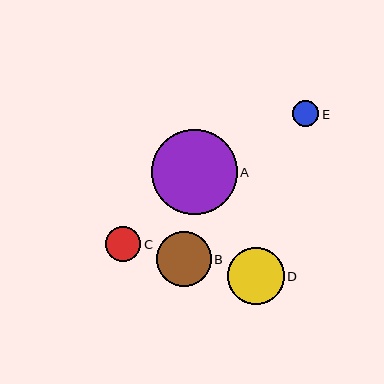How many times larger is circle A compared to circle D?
Circle A is approximately 1.5 times the size of circle D.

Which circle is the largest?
Circle A is the largest with a size of approximately 85 pixels.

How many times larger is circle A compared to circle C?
Circle A is approximately 2.4 times the size of circle C.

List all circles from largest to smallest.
From largest to smallest: A, D, B, C, E.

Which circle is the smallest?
Circle E is the smallest with a size of approximately 26 pixels.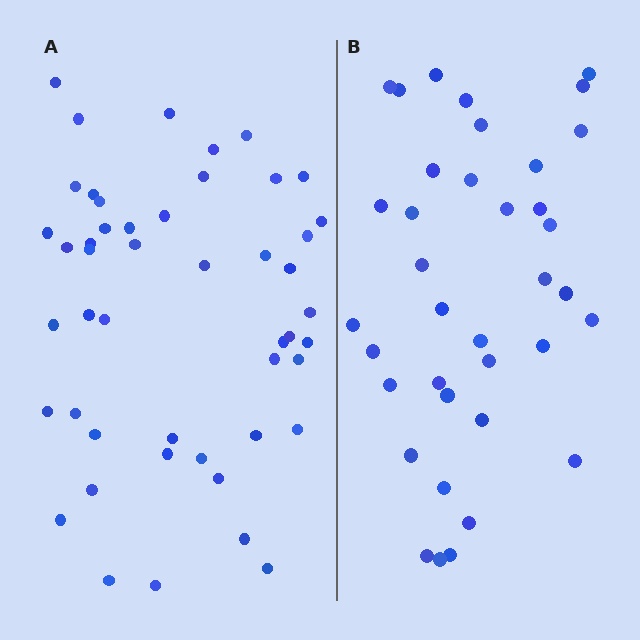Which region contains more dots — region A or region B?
Region A (the left region) has more dots.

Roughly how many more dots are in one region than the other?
Region A has roughly 12 or so more dots than region B.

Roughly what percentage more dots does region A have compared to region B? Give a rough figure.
About 30% more.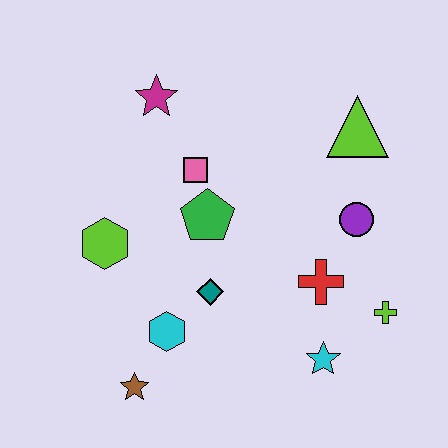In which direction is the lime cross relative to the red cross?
The lime cross is to the right of the red cross.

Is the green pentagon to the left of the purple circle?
Yes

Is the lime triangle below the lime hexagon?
No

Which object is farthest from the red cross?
The magenta star is farthest from the red cross.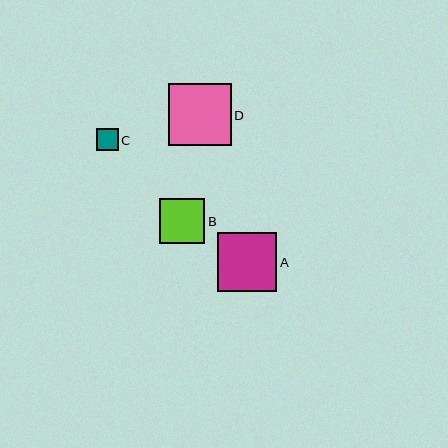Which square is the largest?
Square D is the largest with a size of approximately 62 pixels.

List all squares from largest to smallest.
From largest to smallest: D, A, B, C.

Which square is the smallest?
Square C is the smallest with a size of approximately 22 pixels.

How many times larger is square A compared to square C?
Square A is approximately 2.7 times the size of square C.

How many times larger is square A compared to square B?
Square A is approximately 1.3 times the size of square B.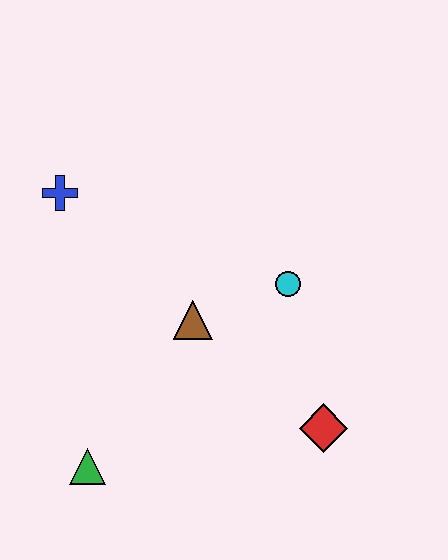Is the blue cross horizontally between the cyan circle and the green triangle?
No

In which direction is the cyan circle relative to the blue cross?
The cyan circle is to the right of the blue cross.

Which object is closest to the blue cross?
The brown triangle is closest to the blue cross.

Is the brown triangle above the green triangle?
Yes